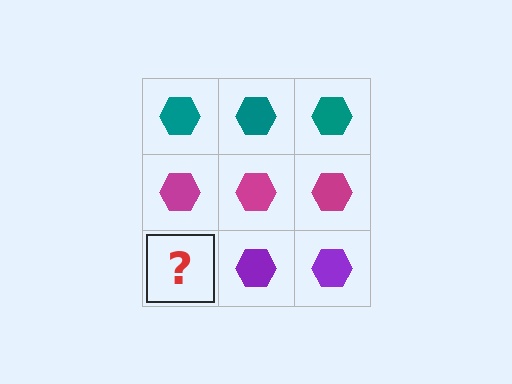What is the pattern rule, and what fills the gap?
The rule is that each row has a consistent color. The gap should be filled with a purple hexagon.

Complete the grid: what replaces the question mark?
The question mark should be replaced with a purple hexagon.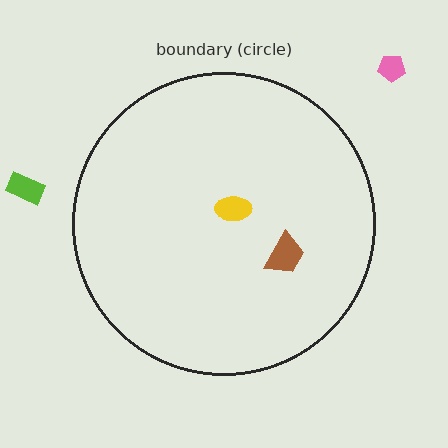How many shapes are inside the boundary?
2 inside, 2 outside.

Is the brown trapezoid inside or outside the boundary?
Inside.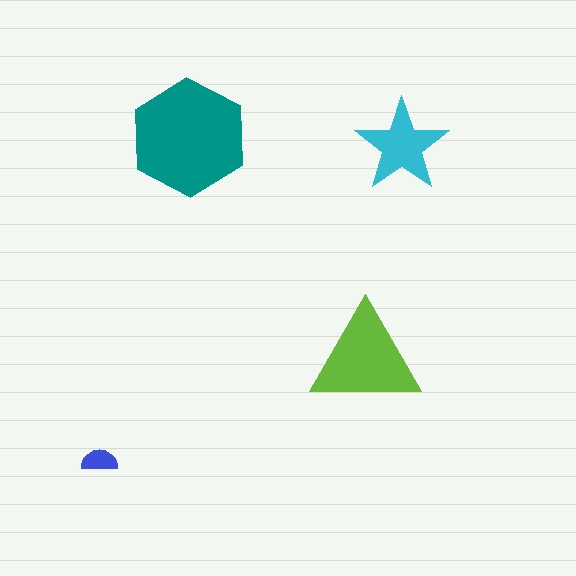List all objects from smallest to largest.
The blue semicircle, the cyan star, the lime triangle, the teal hexagon.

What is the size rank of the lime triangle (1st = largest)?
2nd.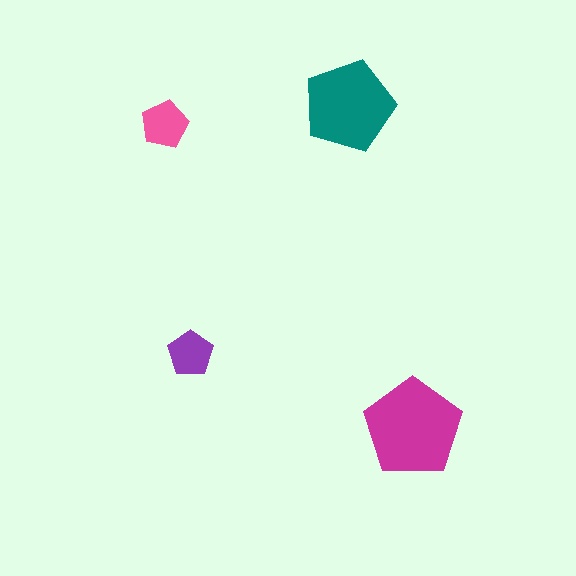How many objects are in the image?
There are 4 objects in the image.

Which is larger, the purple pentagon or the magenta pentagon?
The magenta one.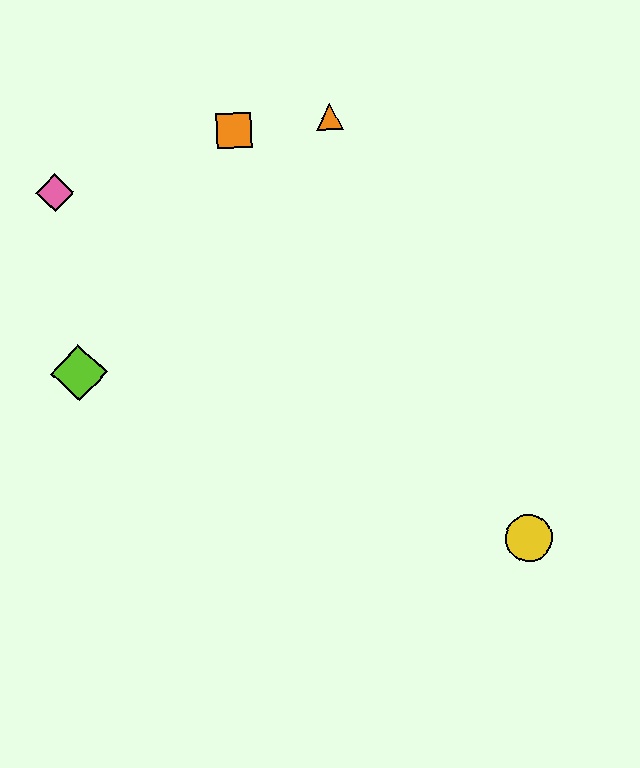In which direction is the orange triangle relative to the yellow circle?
The orange triangle is above the yellow circle.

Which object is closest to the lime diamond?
The pink diamond is closest to the lime diamond.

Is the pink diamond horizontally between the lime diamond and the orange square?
No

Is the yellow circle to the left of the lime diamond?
No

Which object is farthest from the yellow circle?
The pink diamond is farthest from the yellow circle.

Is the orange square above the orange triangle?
No